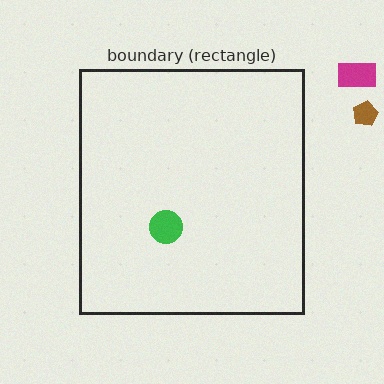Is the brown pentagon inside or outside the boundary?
Outside.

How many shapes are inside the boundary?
1 inside, 2 outside.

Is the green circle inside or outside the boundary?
Inside.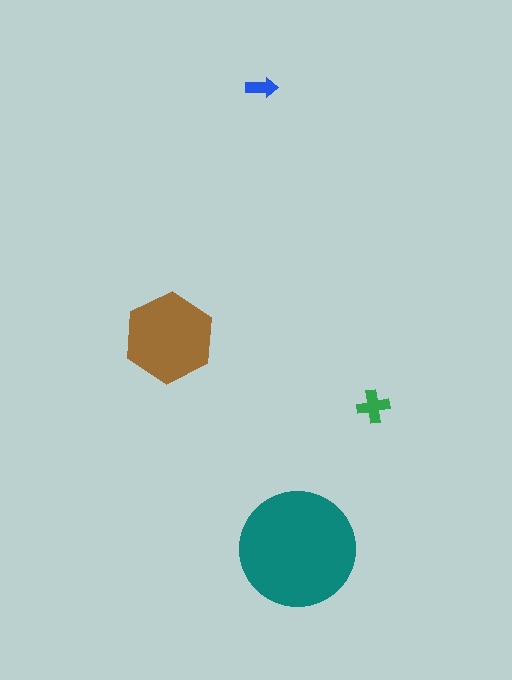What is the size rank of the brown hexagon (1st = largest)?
2nd.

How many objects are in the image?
There are 4 objects in the image.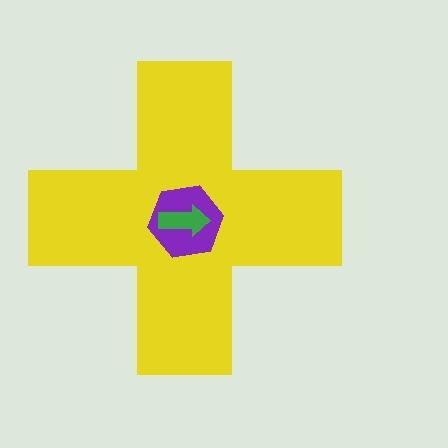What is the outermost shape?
The yellow cross.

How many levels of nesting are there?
3.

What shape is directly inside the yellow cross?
The purple hexagon.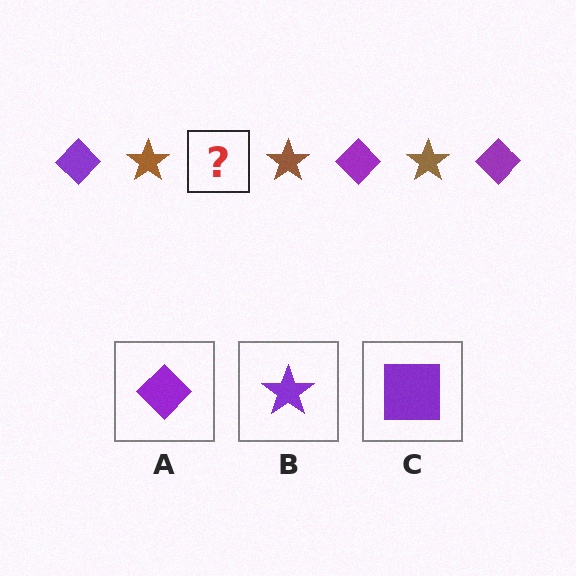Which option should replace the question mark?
Option A.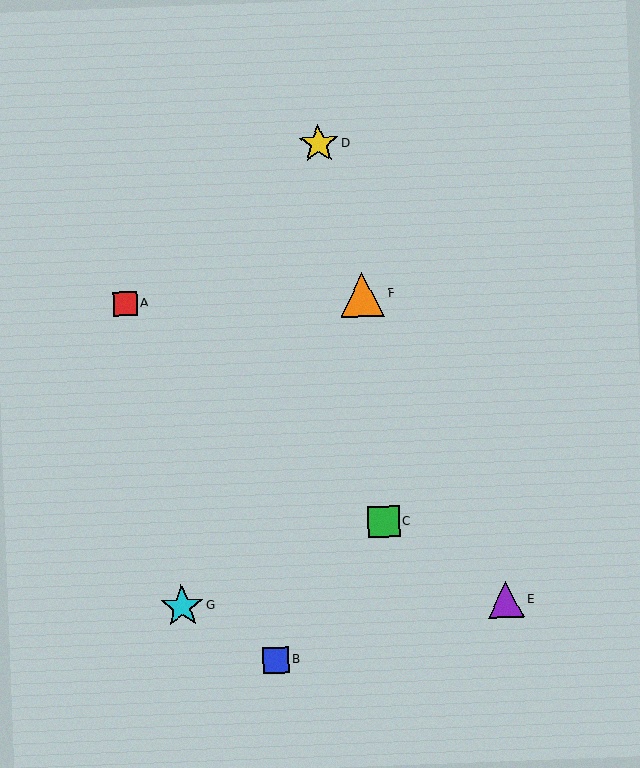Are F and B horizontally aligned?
No, F is at y≈294 and B is at y≈660.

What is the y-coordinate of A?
Object A is at y≈303.